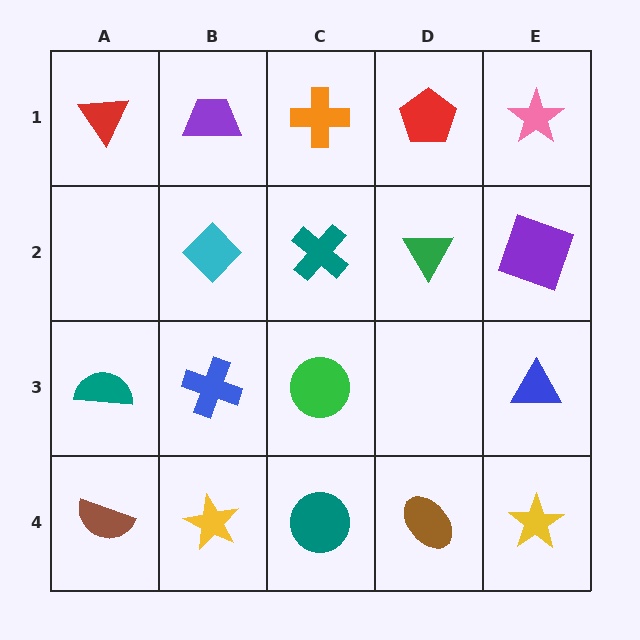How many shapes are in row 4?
5 shapes.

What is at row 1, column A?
A red triangle.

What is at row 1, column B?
A purple trapezoid.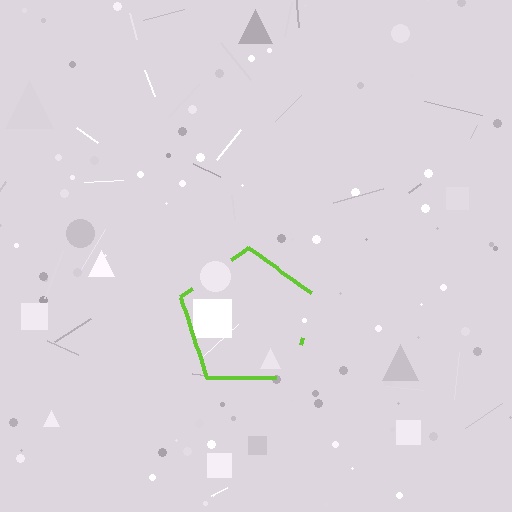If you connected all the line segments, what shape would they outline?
They would outline a pentagon.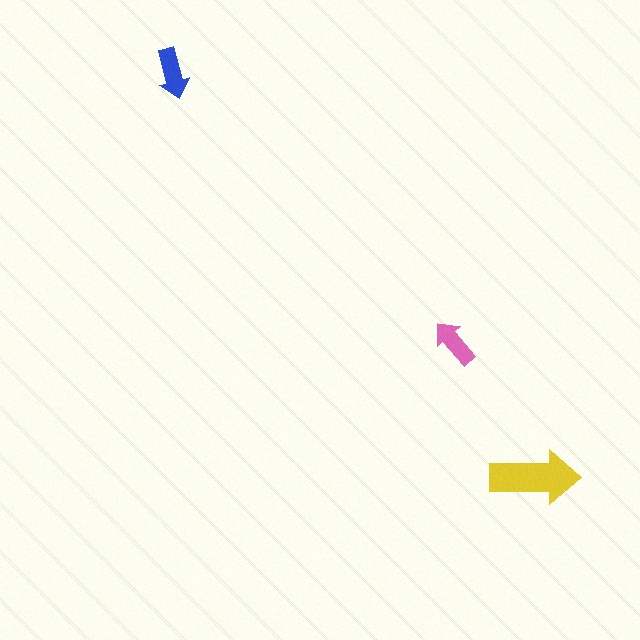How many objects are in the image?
There are 3 objects in the image.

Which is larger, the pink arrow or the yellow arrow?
The yellow one.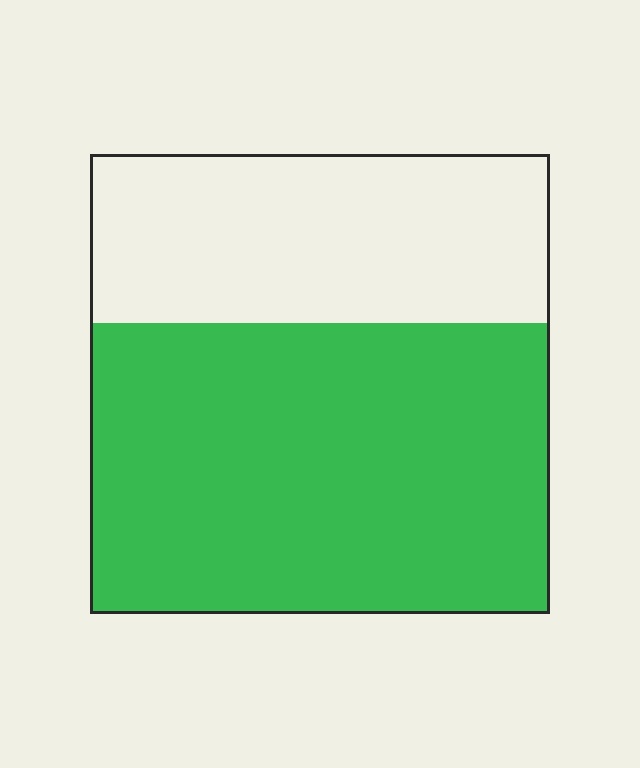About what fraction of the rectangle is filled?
About five eighths (5/8).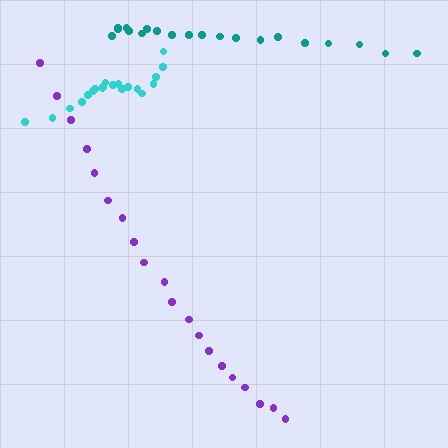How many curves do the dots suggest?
There are 3 distinct paths.